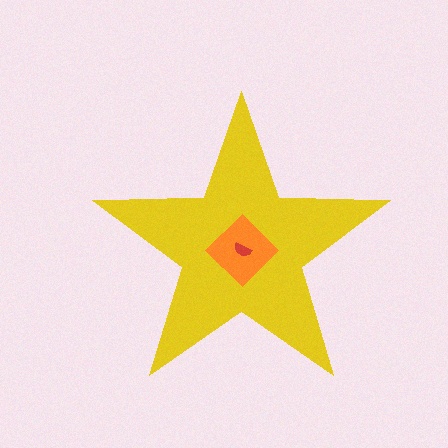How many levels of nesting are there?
3.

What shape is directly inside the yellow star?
The orange diamond.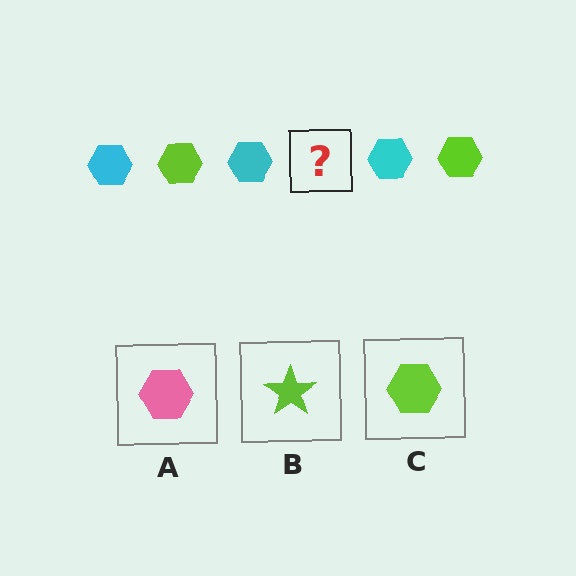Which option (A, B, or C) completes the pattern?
C.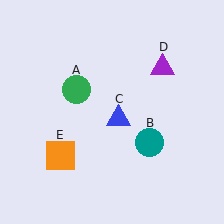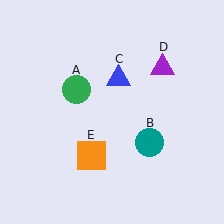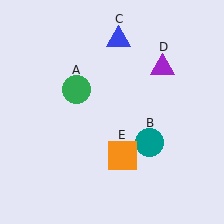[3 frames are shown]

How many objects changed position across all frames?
2 objects changed position: blue triangle (object C), orange square (object E).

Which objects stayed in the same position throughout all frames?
Green circle (object A) and teal circle (object B) and purple triangle (object D) remained stationary.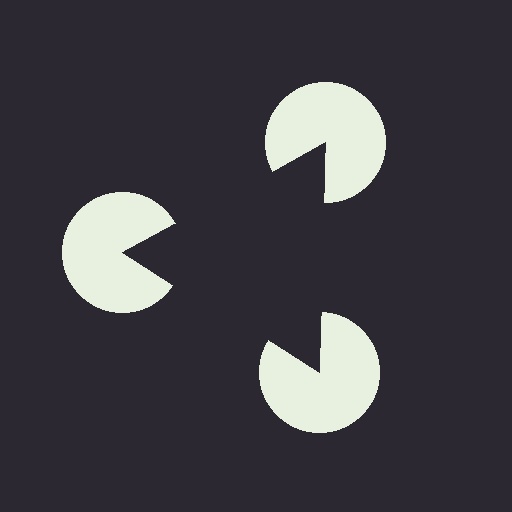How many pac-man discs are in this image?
There are 3 — one at each vertex of the illusory triangle.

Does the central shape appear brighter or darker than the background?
It typically appears slightly darker than the background, even though no actual brightness change is drawn.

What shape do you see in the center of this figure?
An illusory triangle — its edges are inferred from the aligned wedge cuts in the pac-man discs, not physically drawn.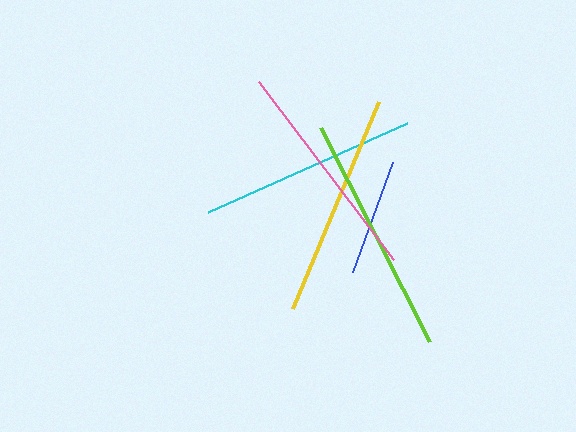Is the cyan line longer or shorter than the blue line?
The cyan line is longer than the blue line.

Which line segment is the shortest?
The blue line is the shortest at approximately 116 pixels.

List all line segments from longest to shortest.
From longest to shortest: lime, yellow, pink, cyan, blue.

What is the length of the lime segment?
The lime segment is approximately 240 pixels long.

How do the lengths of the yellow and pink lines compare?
The yellow and pink lines are approximately the same length.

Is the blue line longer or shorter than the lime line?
The lime line is longer than the blue line.